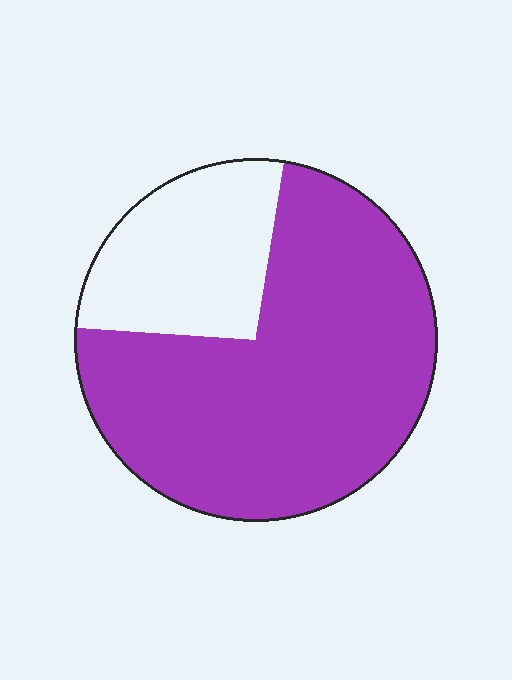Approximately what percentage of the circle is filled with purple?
Approximately 75%.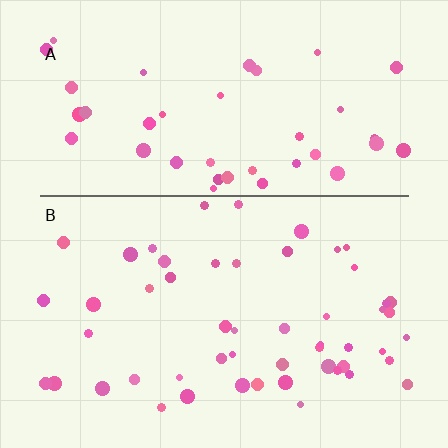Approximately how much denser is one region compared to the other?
Approximately 1.2× — region B over region A.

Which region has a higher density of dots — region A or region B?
B (the bottom).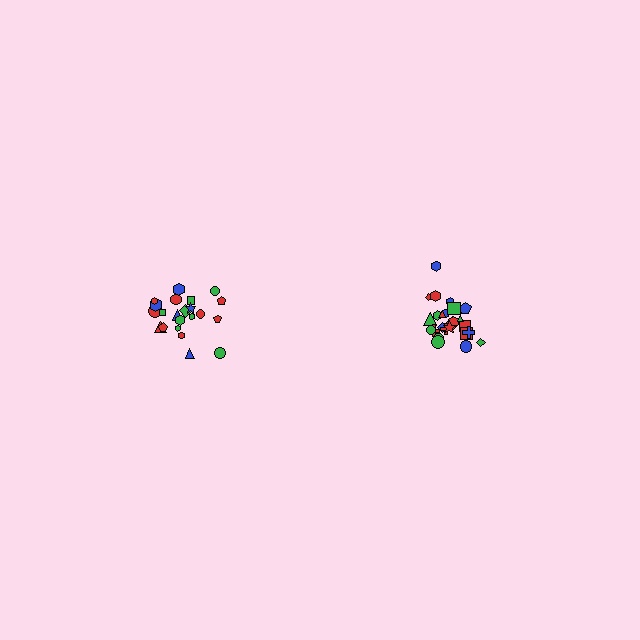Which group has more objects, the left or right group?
The right group.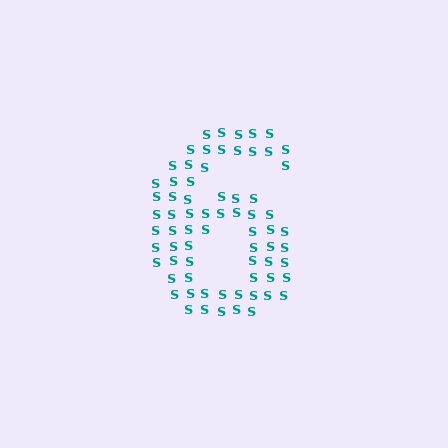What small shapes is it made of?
It is made of small letter S's.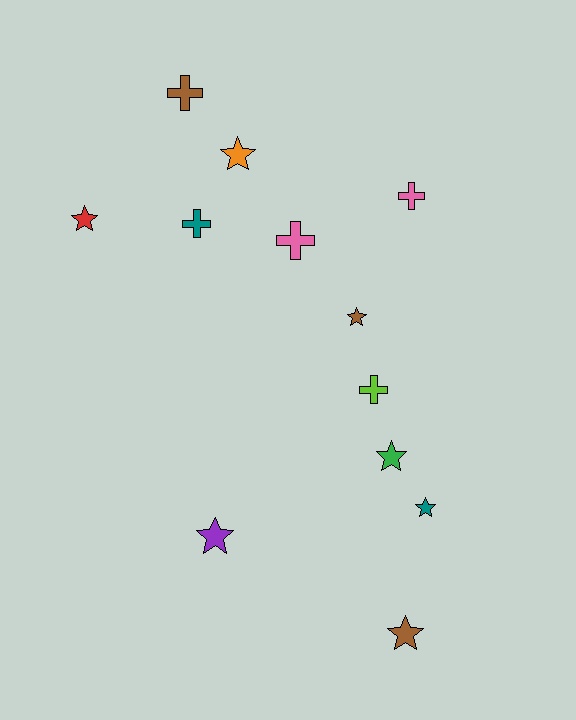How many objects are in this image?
There are 12 objects.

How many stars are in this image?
There are 7 stars.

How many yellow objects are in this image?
There are no yellow objects.